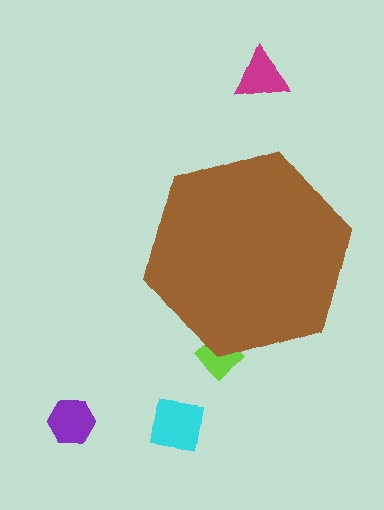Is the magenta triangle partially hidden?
No, the magenta triangle is fully visible.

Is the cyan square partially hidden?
No, the cyan square is fully visible.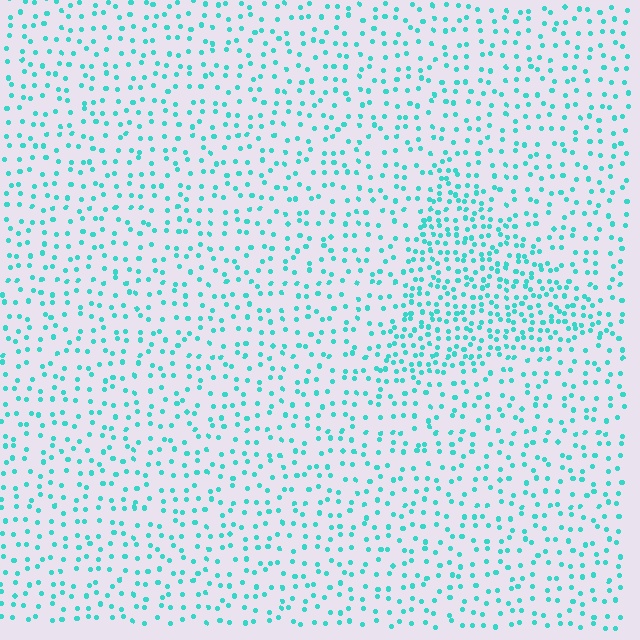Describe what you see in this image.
The image contains small cyan elements arranged at two different densities. A triangle-shaped region is visible where the elements are more densely packed than the surrounding area.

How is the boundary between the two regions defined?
The boundary is defined by a change in element density (approximately 2.0x ratio). All elements are the same color, size, and shape.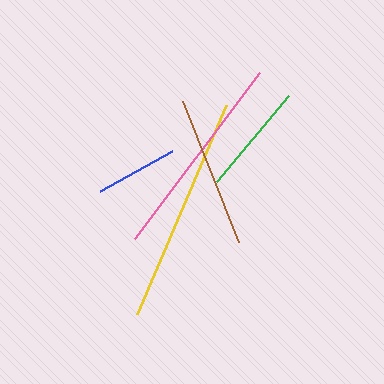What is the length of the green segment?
The green segment is approximately 113 pixels long.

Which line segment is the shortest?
The blue line is the shortest at approximately 83 pixels.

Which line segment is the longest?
The yellow line is the longest at approximately 227 pixels.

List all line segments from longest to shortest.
From longest to shortest: yellow, pink, brown, green, blue.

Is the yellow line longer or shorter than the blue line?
The yellow line is longer than the blue line.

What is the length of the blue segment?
The blue segment is approximately 83 pixels long.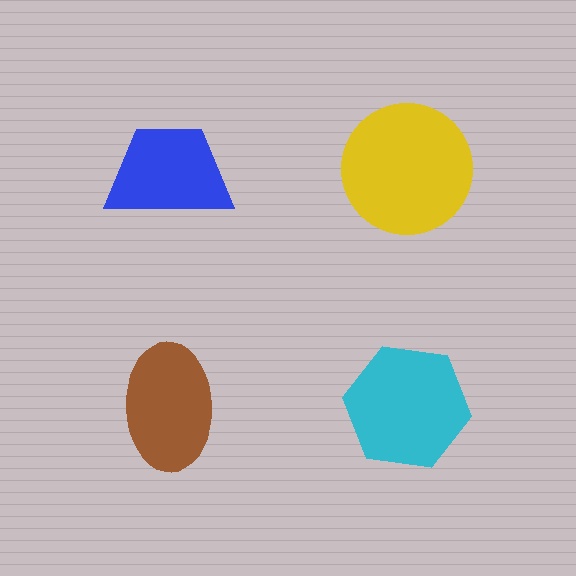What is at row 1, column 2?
A yellow circle.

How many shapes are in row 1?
2 shapes.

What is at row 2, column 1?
A brown ellipse.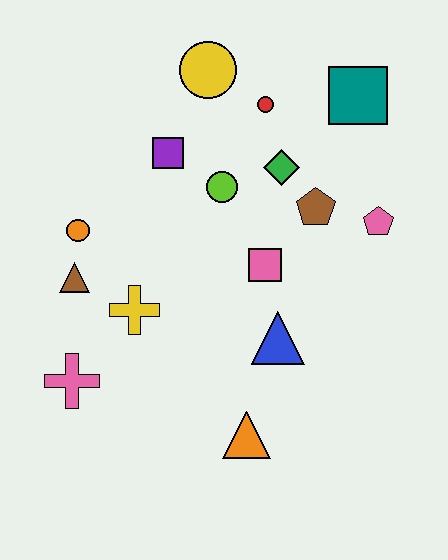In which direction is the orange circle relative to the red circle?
The orange circle is to the left of the red circle.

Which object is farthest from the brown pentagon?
The pink cross is farthest from the brown pentagon.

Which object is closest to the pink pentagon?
The brown pentagon is closest to the pink pentagon.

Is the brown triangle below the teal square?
Yes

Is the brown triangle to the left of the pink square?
Yes